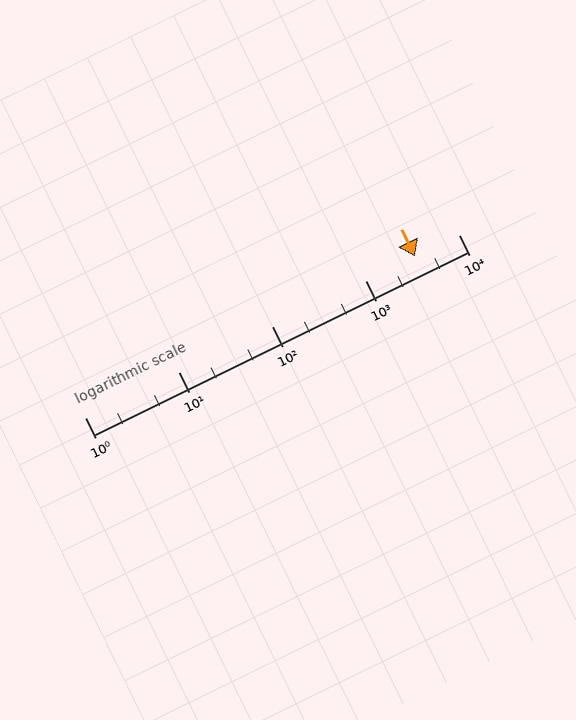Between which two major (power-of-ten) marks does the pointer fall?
The pointer is between 1000 and 10000.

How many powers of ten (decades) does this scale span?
The scale spans 4 decades, from 1 to 10000.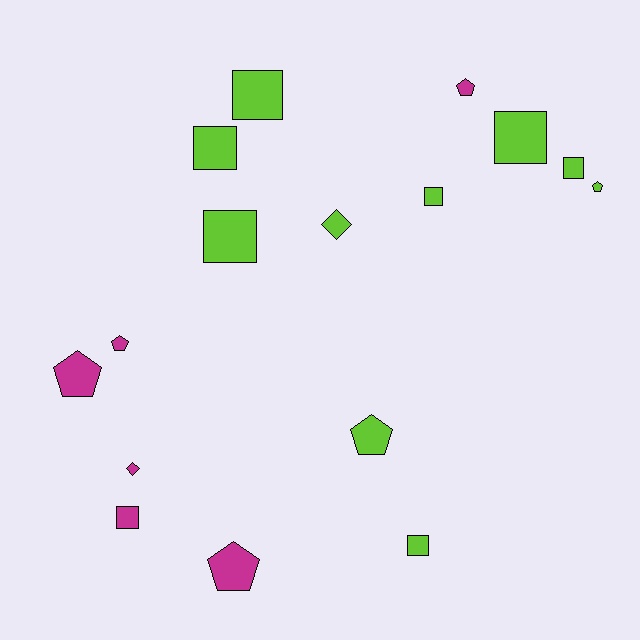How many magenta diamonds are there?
There is 1 magenta diamond.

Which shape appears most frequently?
Square, with 8 objects.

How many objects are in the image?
There are 16 objects.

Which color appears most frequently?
Lime, with 10 objects.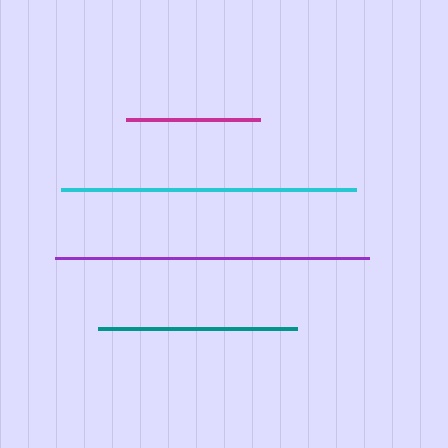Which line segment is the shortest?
The magenta line is the shortest at approximately 134 pixels.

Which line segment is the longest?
The purple line is the longest at approximately 314 pixels.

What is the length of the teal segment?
The teal segment is approximately 200 pixels long.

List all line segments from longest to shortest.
From longest to shortest: purple, cyan, teal, magenta.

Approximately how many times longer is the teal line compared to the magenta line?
The teal line is approximately 1.5 times the length of the magenta line.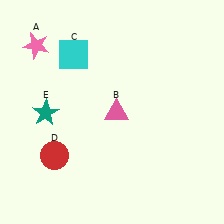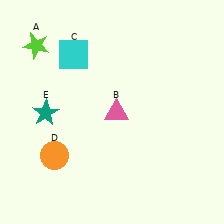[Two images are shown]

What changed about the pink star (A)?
In Image 1, A is pink. In Image 2, it changed to lime.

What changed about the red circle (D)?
In Image 1, D is red. In Image 2, it changed to orange.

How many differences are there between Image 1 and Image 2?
There are 2 differences between the two images.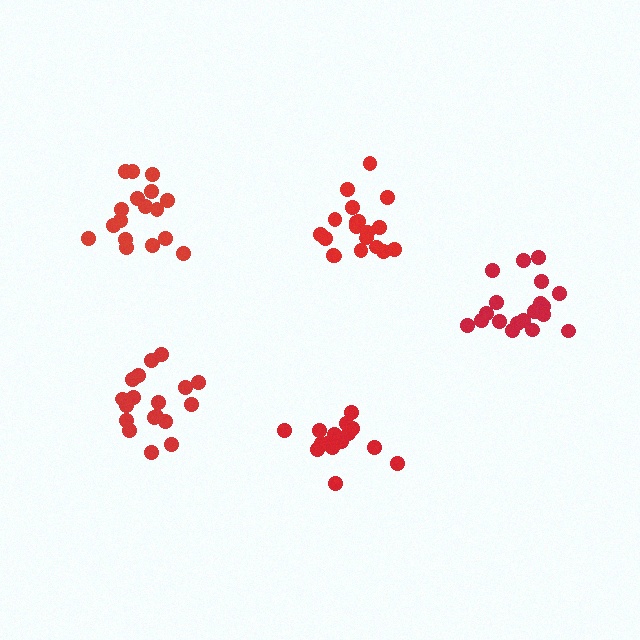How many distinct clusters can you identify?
There are 5 distinct clusters.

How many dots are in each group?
Group 1: 15 dots, Group 2: 17 dots, Group 3: 18 dots, Group 4: 19 dots, Group 5: 19 dots (88 total).